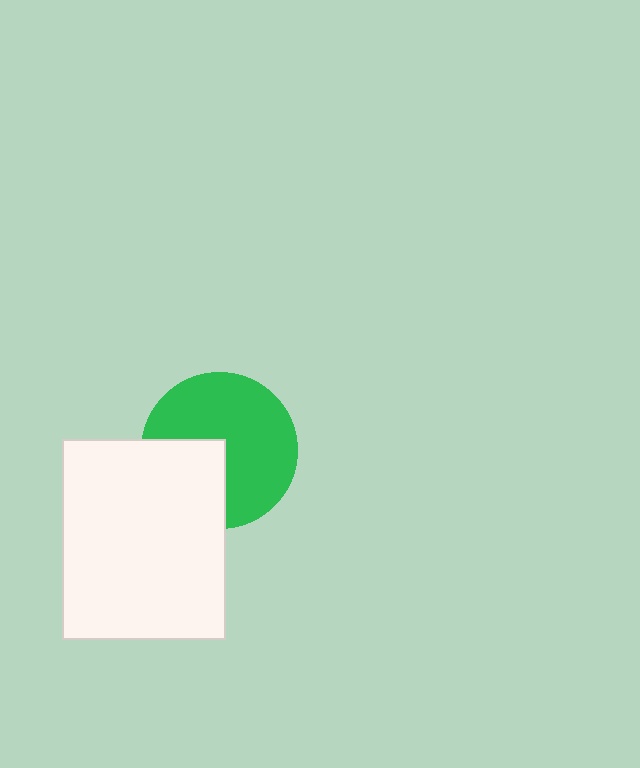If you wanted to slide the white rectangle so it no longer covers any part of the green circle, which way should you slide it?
Slide it toward the lower-left — that is the most direct way to separate the two shapes.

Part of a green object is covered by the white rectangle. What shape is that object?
It is a circle.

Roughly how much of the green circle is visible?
Most of it is visible (roughly 68%).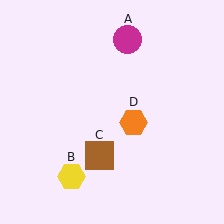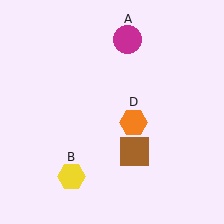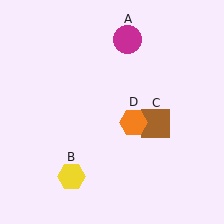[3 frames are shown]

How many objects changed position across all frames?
1 object changed position: brown square (object C).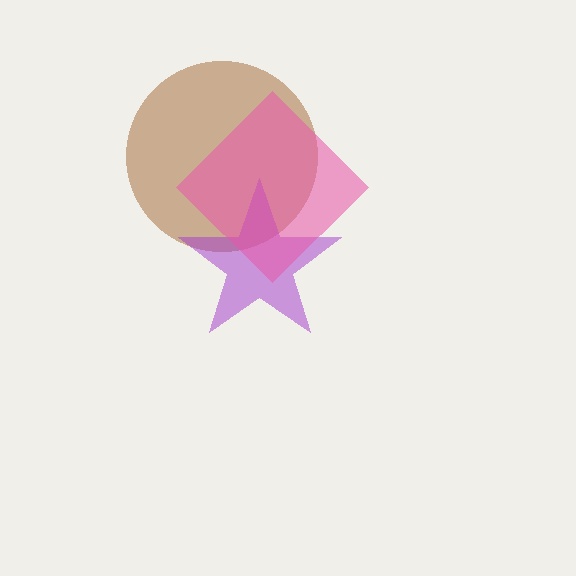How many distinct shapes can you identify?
There are 3 distinct shapes: a brown circle, a purple star, a pink diamond.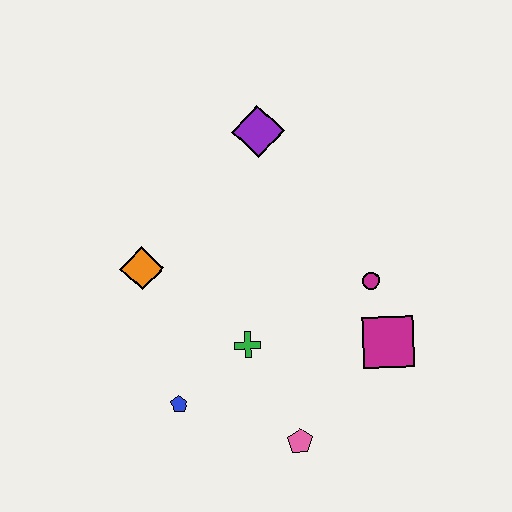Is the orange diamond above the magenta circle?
Yes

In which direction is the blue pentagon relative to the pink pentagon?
The blue pentagon is to the left of the pink pentagon.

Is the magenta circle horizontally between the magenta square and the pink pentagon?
Yes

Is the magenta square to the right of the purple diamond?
Yes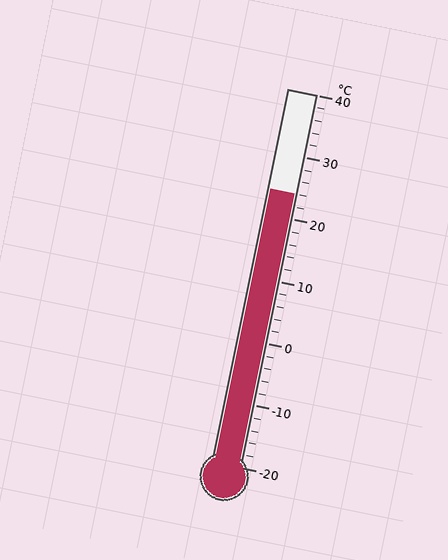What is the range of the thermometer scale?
The thermometer scale ranges from -20°C to 40°C.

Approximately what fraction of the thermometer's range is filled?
The thermometer is filled to approximately 75% of its range.